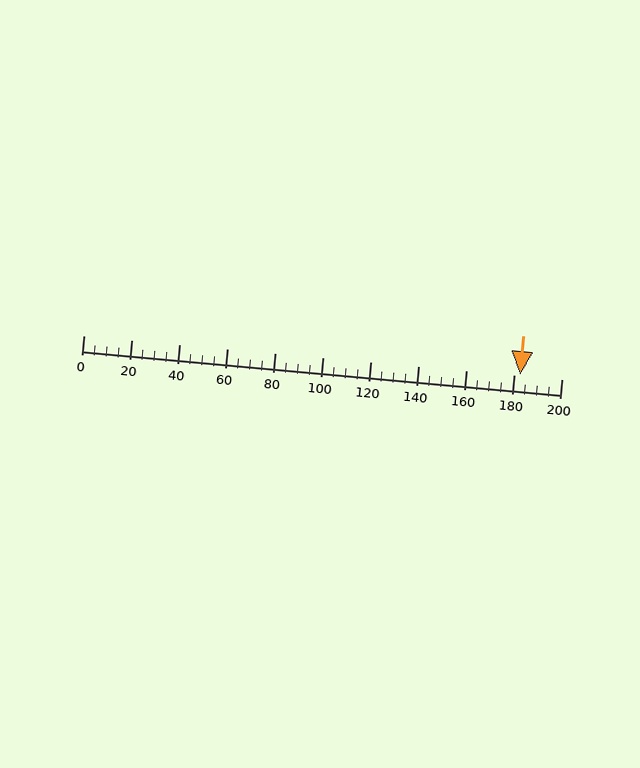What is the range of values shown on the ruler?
The ruler shows values from 0 to 200.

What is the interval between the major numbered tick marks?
The major tick marks are spaced 20 units apart.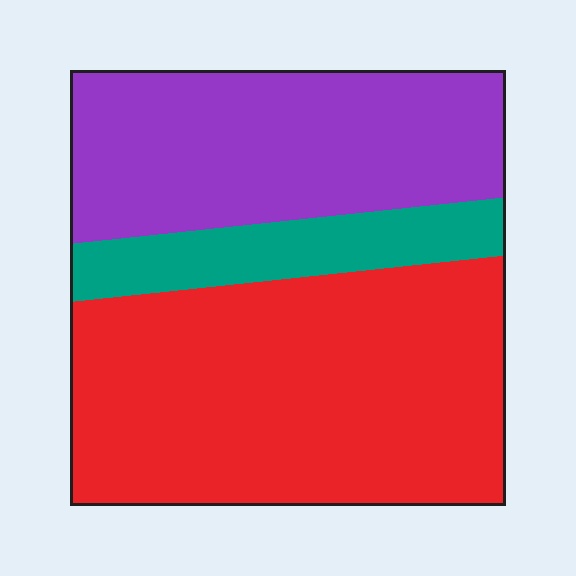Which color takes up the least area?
Teal, at roughly 15%.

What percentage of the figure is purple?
Purple takes up between a quarter and a half of the figure.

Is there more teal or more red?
Red.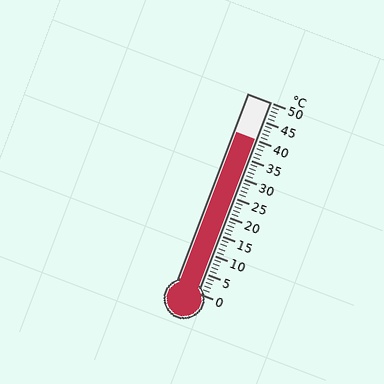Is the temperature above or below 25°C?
The temperature is above 25°C.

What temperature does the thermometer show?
The thermometer shows approximately 40°C.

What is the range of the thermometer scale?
The thermometer scale ranges from 0°C to 50°C.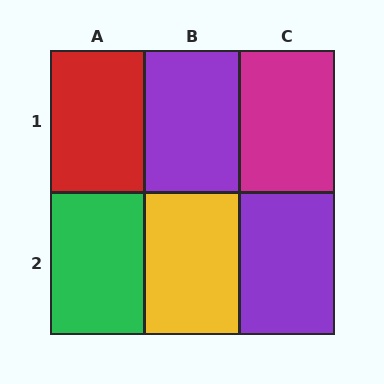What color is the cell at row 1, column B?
Purple.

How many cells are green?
1 cell is green.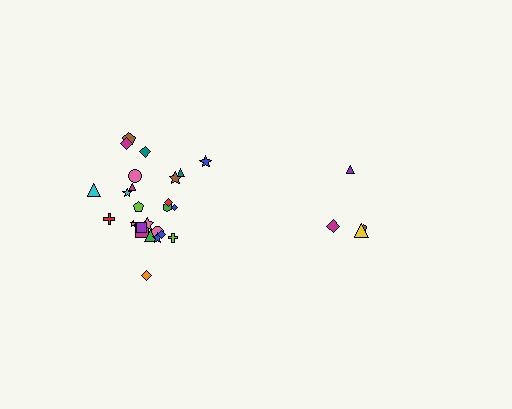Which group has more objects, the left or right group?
The left group.